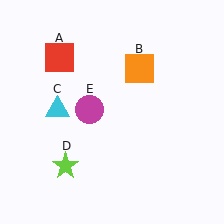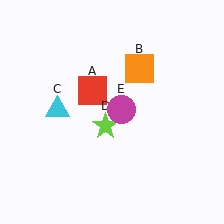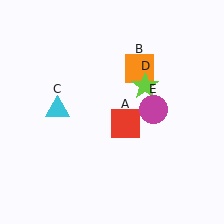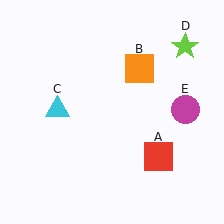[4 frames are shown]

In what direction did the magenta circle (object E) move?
The magenta circle (object E) moved right.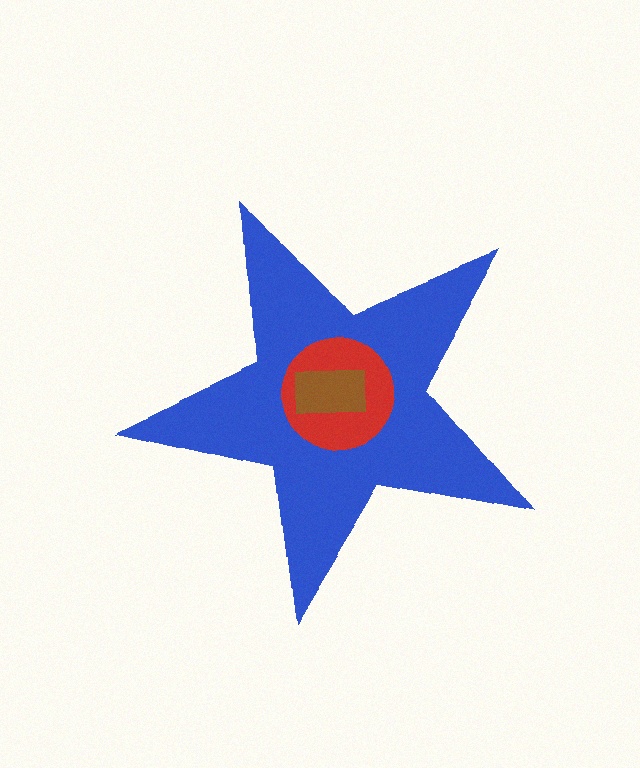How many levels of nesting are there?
3.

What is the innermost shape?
The brown rectangle.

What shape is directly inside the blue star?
The red circle.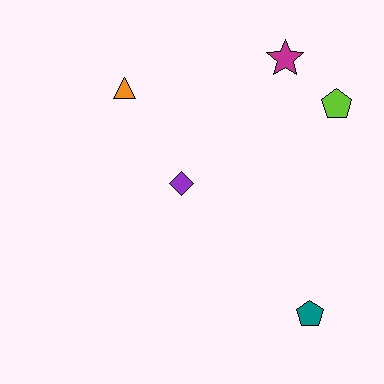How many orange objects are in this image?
There is 1 orange object.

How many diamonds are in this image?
There is 1 diamond.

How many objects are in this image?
There are 5 objects.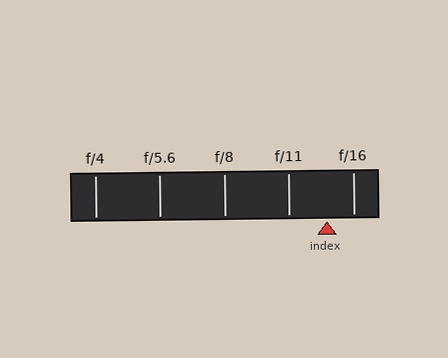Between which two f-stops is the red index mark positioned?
The index mark is between f/11 and f/16.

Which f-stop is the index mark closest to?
The index mark is closest to f/16.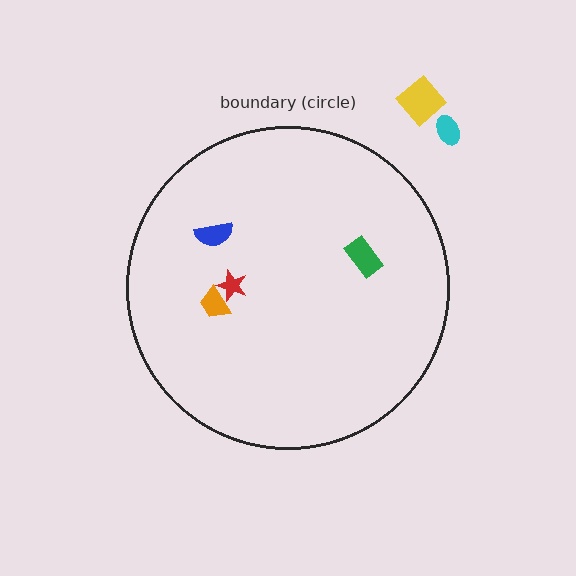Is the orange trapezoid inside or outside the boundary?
Inside.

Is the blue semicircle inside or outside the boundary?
Inside.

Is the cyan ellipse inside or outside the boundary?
Outside.